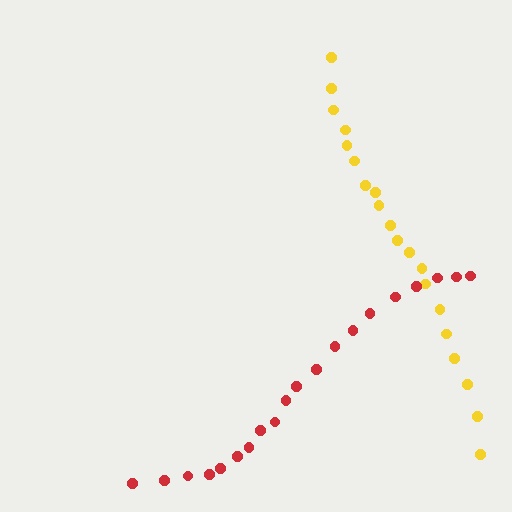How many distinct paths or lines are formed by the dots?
There are 2 distinct paths.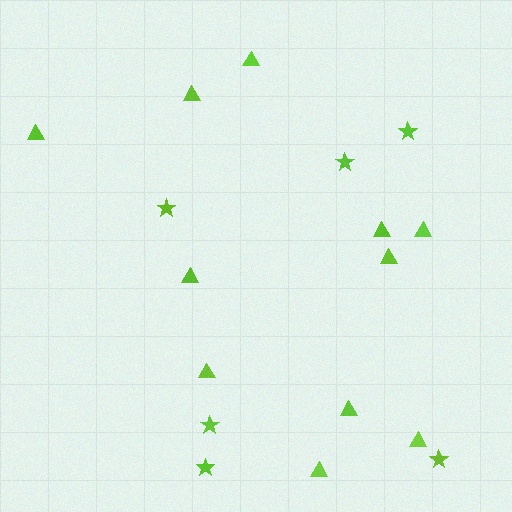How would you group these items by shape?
There are 2 groups: one group of stars (6) and one group of triangles (11).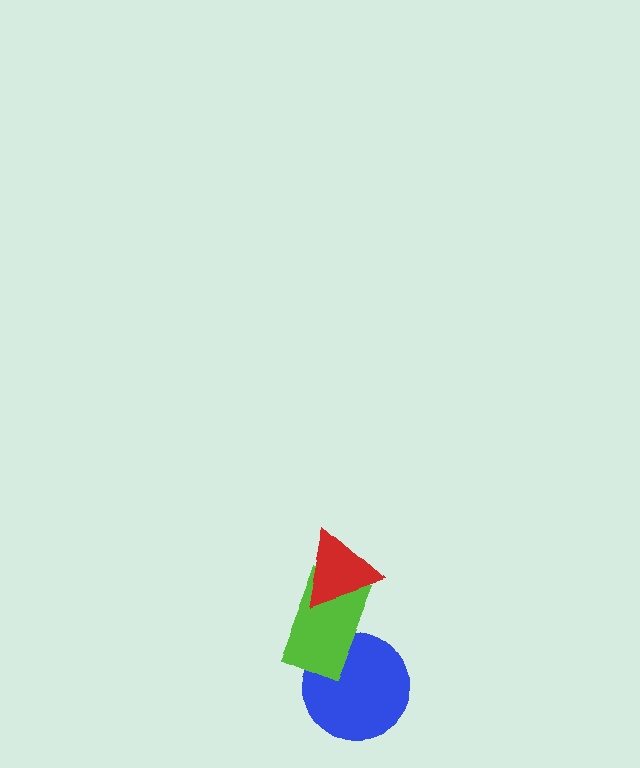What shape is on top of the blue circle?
The lime rectangle is on top of the blue circle.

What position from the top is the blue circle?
The blue circle is 3rd from the top.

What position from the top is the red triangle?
The red triangle is 1st from the top.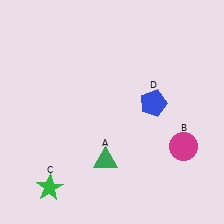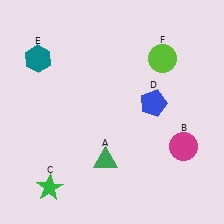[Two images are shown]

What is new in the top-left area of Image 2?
A teal hexagon (E) was added in the top-left area of Image 2.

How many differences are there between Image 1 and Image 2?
There are 2 differences between the two images.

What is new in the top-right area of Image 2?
A lime circle (F) was added in the top-right area of Image 2.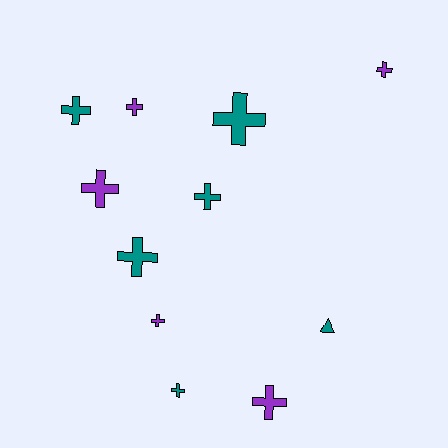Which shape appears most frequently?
Cross, with 10 objects.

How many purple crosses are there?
There are 5 purple crosses.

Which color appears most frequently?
Teal, with 6 objects.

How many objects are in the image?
There are 11 objects.